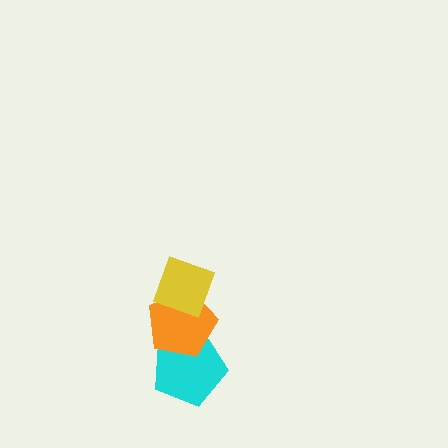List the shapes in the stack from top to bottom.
From top to bottom: the yellow diamond, the orange pentagon, the cyan pentagon.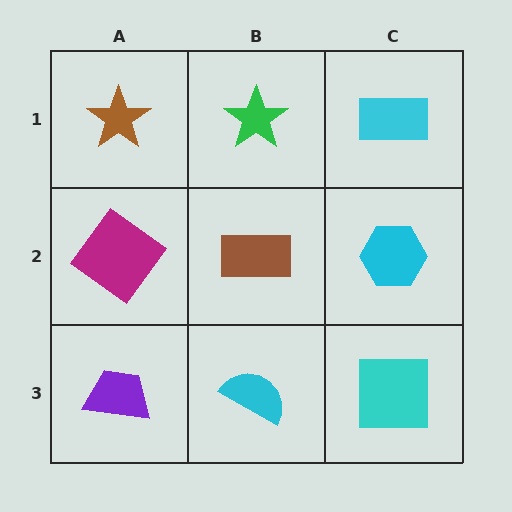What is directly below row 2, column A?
A purple trapezoid.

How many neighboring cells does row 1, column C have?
2.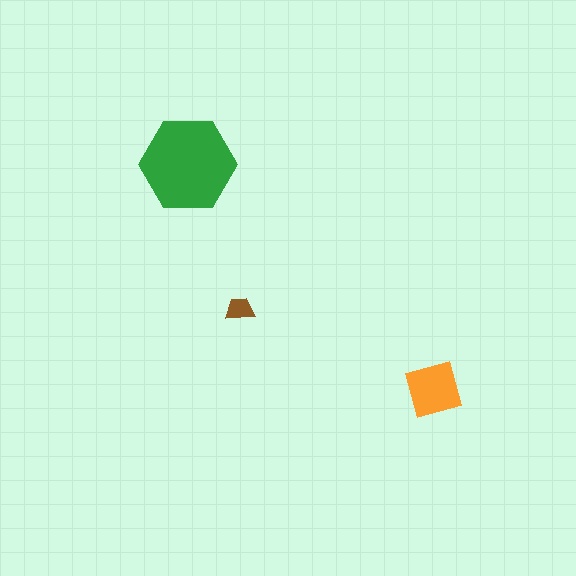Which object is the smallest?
The brown trapezoid.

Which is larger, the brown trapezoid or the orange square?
The orange square.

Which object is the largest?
The green hexagon.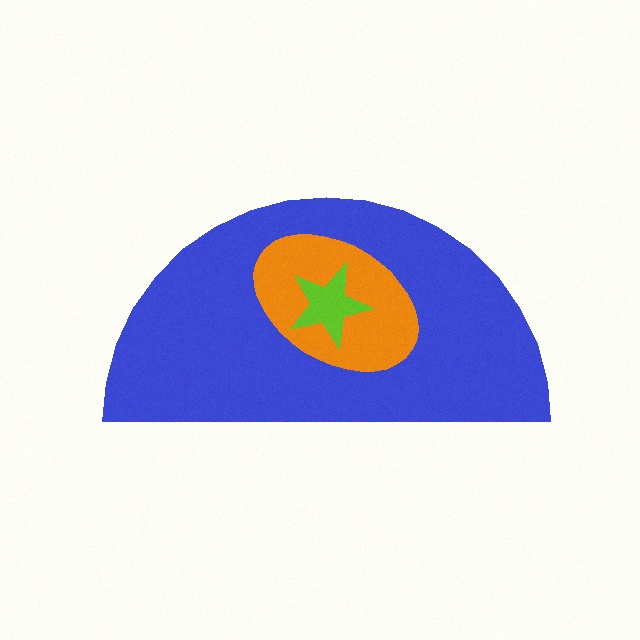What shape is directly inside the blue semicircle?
The orange ellipse.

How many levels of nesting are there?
3.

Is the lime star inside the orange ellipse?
Yes.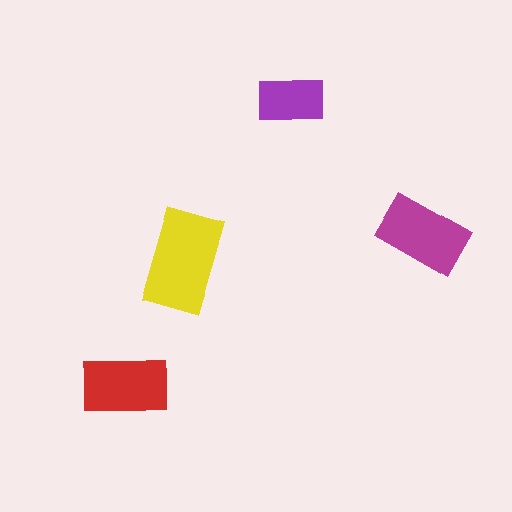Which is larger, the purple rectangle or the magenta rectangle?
The magenta one.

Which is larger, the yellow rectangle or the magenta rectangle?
The yellow one.